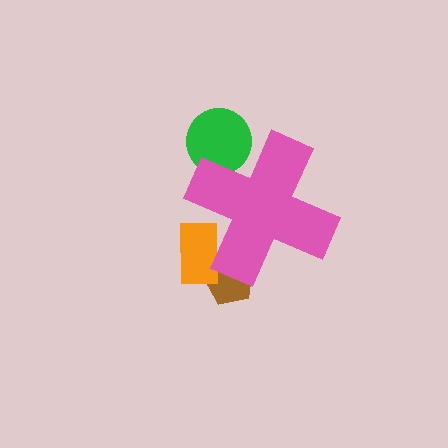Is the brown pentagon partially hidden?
Yes, the brown pentagon is partially hidden behind the pink cross.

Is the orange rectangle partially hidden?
Yes, the orange rectangle is partially hidden behind the pink cross.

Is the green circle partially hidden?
Yes, the green circle is partially hidden behind the pink cross.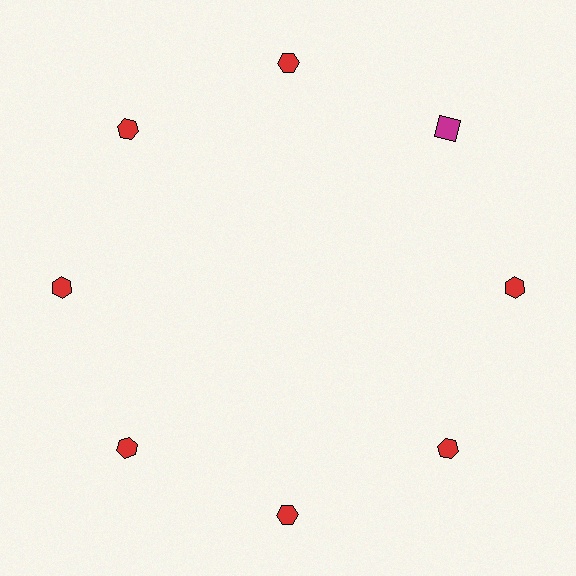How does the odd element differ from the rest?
It differs in both color (magenta instead of red) and shape (square instead of hexagon).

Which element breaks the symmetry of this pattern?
The magenta square at roughly the 2 o'clock position breaks the symmetry. All other shapes are red hexagons.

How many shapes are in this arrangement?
There are 8 shapes arranged in a ring pattern.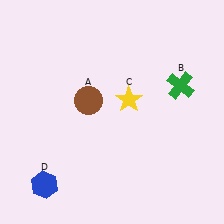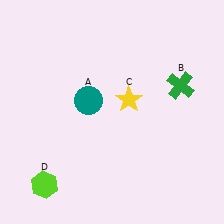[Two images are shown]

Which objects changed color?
A changed from brown to teal. D changed from blue to lime.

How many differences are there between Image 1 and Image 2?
There are 2 differences between the two images.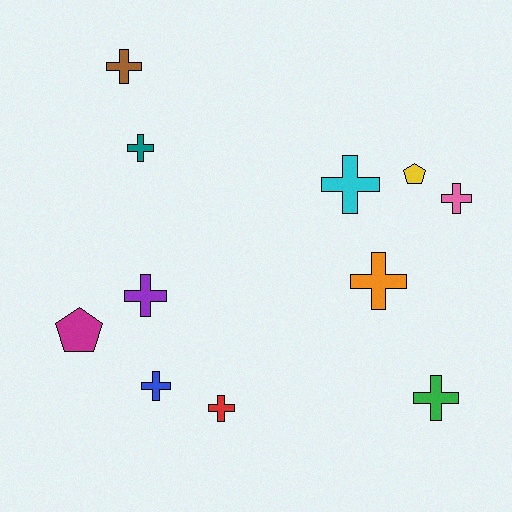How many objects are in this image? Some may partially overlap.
There are 11 objects.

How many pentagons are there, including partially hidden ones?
There are 2 pentagons.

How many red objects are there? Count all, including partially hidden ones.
There is 1 red object.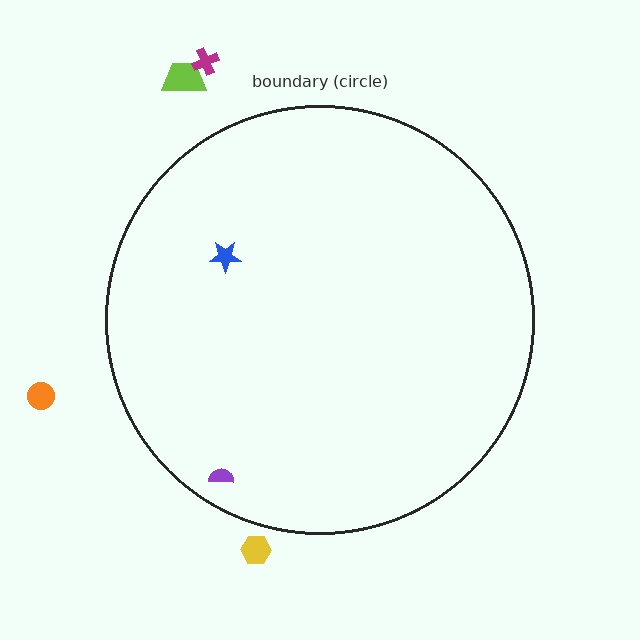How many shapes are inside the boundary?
2 inside, 4 outside.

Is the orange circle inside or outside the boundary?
Outside.